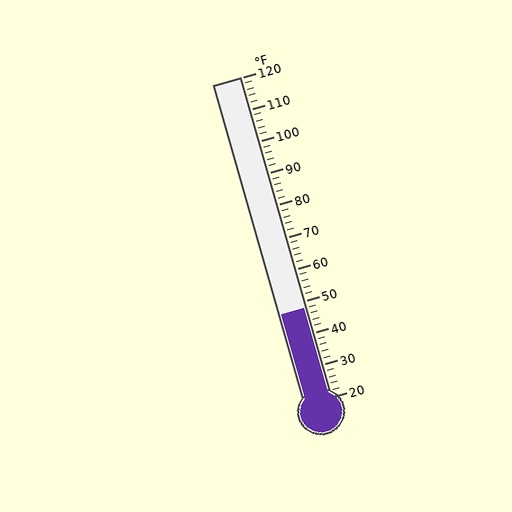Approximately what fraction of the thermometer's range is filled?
The thermometer is filled to approximately 30% of its range.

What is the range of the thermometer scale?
The thermometer scale ranges from 20°F to 120°F.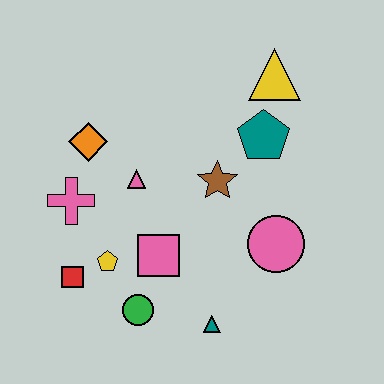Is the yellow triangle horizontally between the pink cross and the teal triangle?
No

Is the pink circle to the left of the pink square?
No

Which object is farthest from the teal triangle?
The yellow triangle is farthest from the teal triangle.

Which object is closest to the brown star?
The teal pentagon is closest to the brown star.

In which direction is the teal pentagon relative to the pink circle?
The teal pentagon is above the pink circle.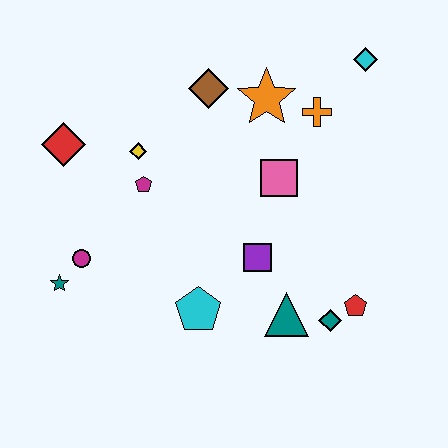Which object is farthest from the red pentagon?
The red diamond is farthest from the red pentagon.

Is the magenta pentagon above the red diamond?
No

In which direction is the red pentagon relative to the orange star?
The red pentagon is below the orange star.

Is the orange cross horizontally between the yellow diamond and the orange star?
No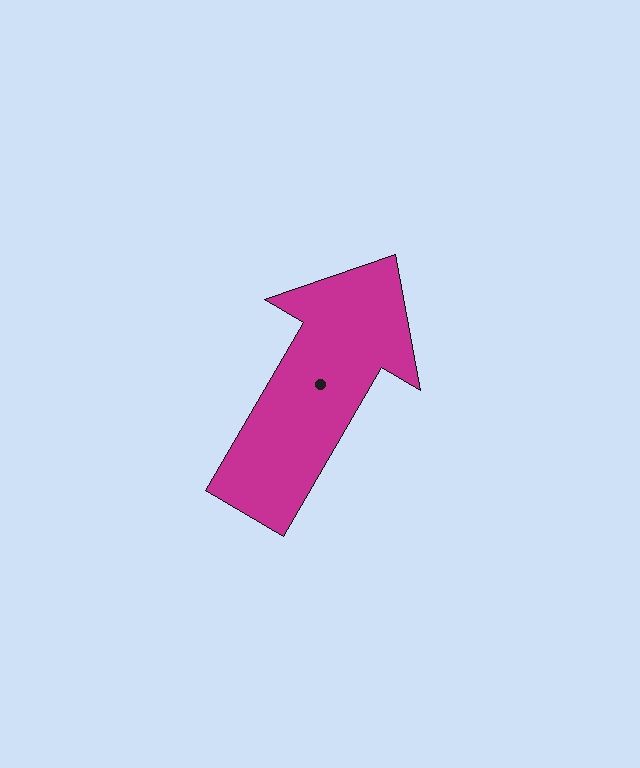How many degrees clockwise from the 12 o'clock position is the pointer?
Approximately 30 degrees.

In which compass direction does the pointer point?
Northeast.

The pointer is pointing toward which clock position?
Roughly 1 o'clock.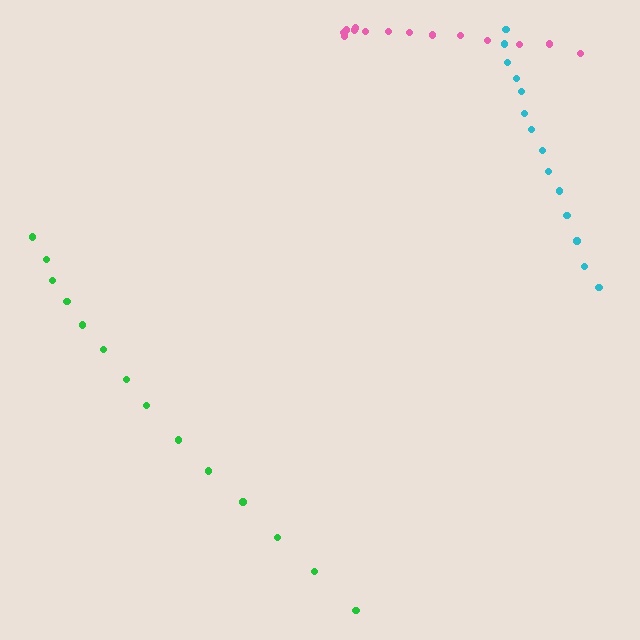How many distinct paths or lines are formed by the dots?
There are 3 distinct paths.